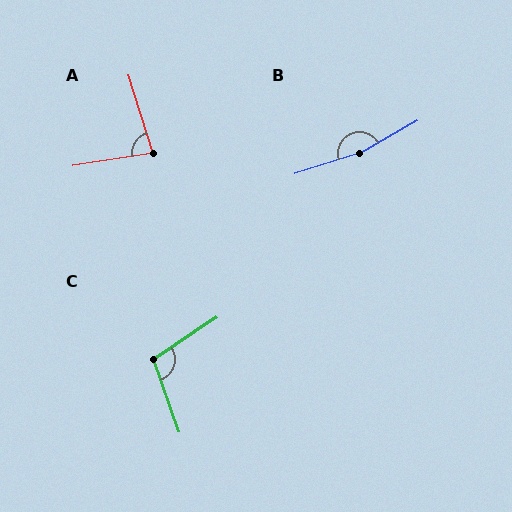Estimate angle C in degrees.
Approximately 104 degrees.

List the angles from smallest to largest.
A (82°), C (104°), B (168°).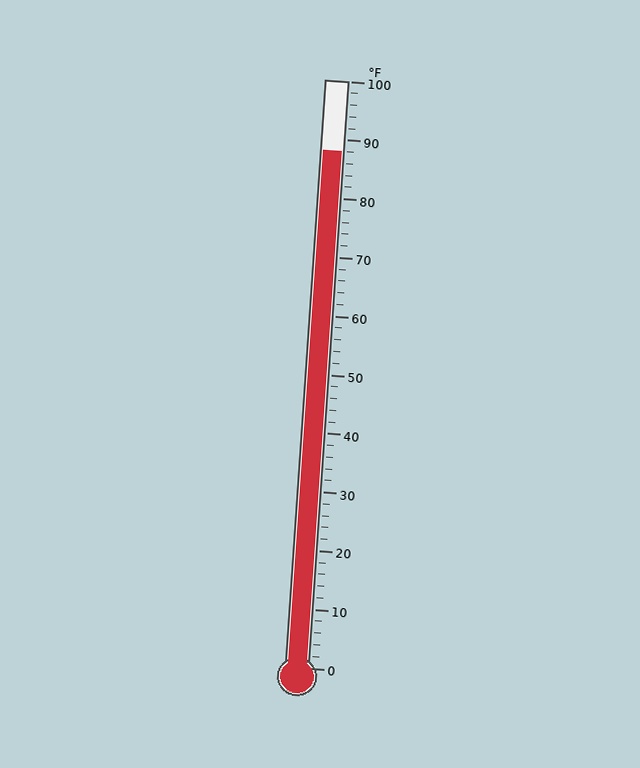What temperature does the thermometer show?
The thermometer shows approximately 88°F.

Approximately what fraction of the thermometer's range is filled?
The thermometer is filled to approximately 90% of its range.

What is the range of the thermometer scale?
The thermometer scale ranges from 0°F to 100°F.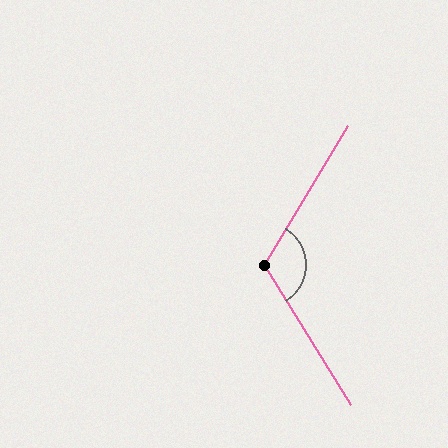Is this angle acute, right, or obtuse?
It is obtuse.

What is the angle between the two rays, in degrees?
Approximately 117 degrees.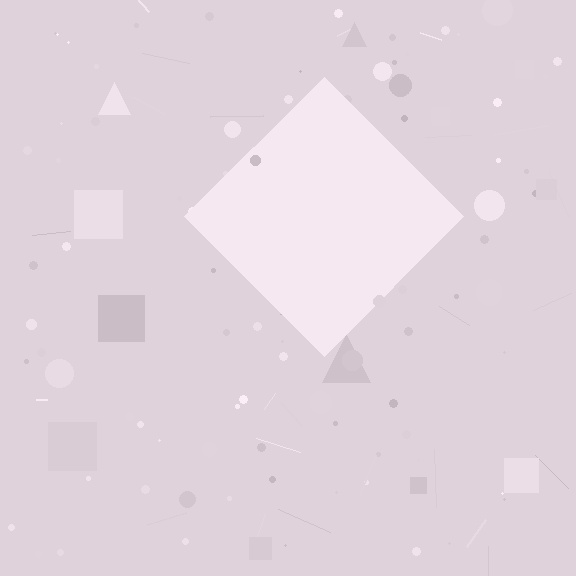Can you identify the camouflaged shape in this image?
The camouflaged shape is a diamond.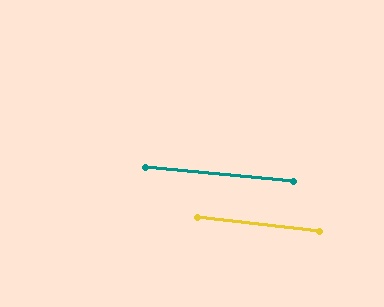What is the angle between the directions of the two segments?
Approximately 1 degree.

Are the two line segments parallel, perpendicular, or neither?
Parallel — their directions differ by only 1.2°.